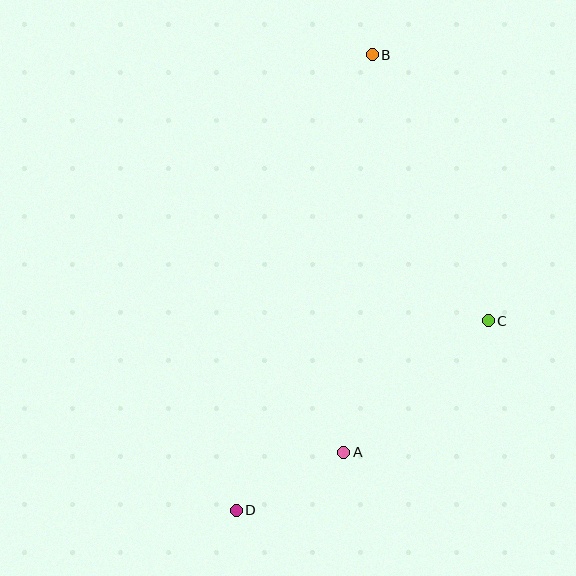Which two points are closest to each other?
Points A and D are closest to each other.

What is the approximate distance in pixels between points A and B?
The distance between A and B is approximately 399 pixels.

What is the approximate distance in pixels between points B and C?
The distance between B and C is approximately 290 pixels.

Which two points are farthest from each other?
Points B and D are farthest from each other.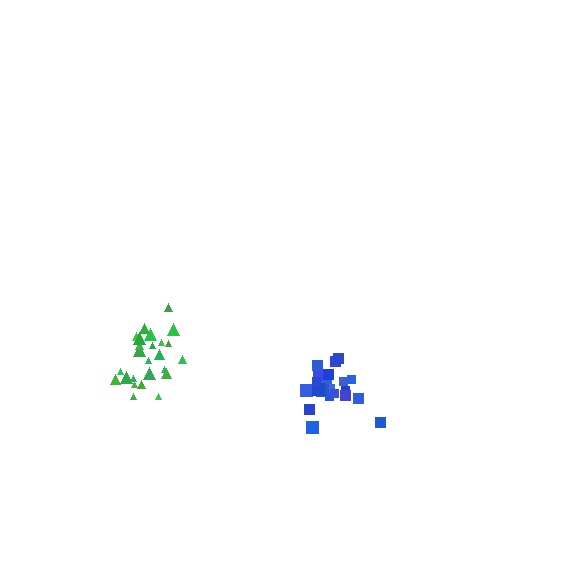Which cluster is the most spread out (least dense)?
Blue.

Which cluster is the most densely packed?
Green.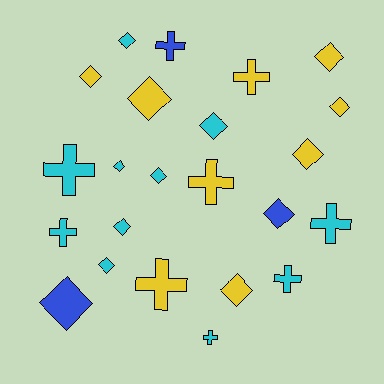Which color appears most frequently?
Cyan, with 11 objects.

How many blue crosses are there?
There is 1 blue cross.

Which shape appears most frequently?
Diamond, with 14 objects.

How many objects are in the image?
There are 23 objects.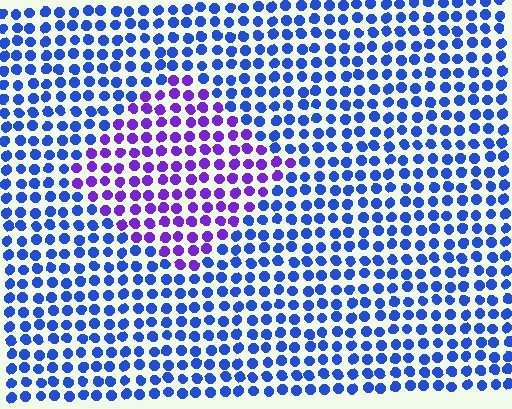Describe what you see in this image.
The image is filled with small blue elements in a uniform arrangement. A diamond-shaped region is visible where the elements are tinted to a slightly different hue, forming a subtle color boundary.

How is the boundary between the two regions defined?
The boundary is defined purely by a slight shift in hue (about 45 degrees). Spacing, size, and orientation are identical on both sides.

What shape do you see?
I see a diamond.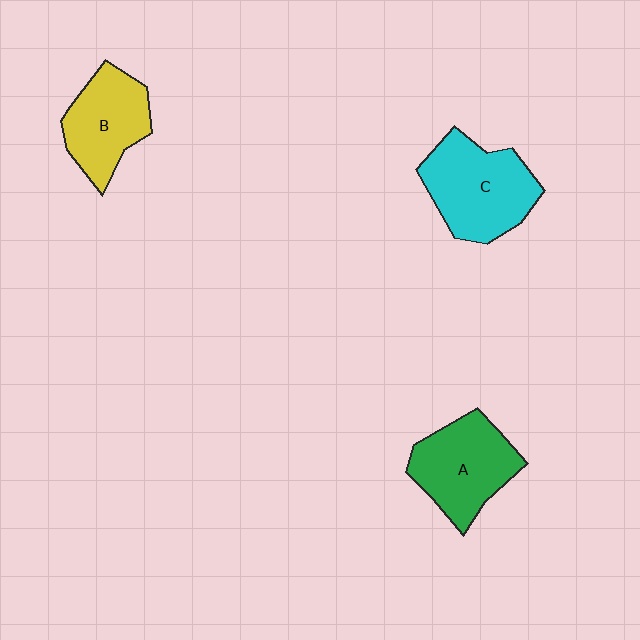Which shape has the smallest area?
Shape B (yellow).